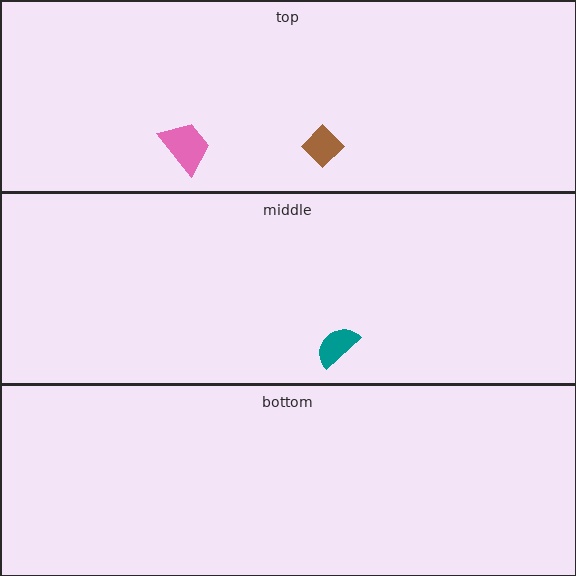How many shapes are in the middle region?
1.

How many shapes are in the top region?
2.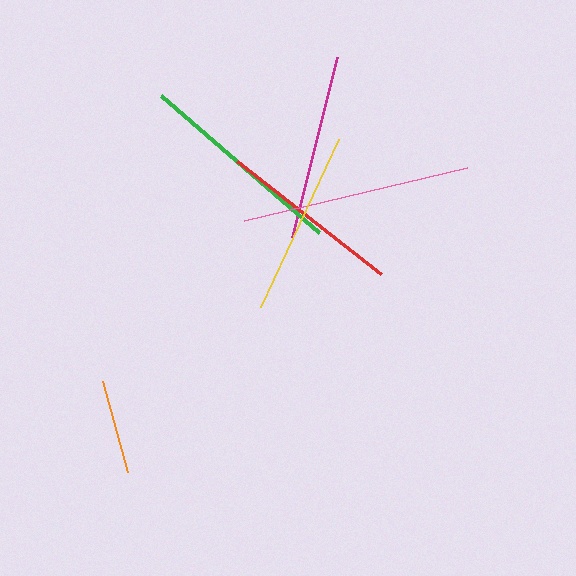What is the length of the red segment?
The red segment is approximately 183 pixels long.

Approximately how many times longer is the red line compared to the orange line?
The red line is approximately 1.9 times the length of the orange line.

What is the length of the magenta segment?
The magenta segment is approximately 185 pixels long.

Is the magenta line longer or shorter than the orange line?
The magenta line is longer than the orange line.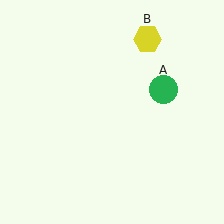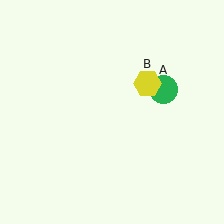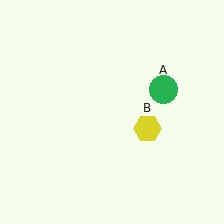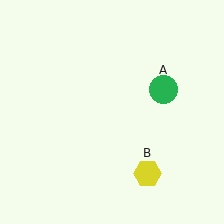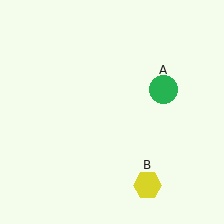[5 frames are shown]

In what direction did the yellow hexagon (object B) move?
The yellow hexagon (object B) moved down.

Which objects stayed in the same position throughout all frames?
Green circle (object A) remained stationary.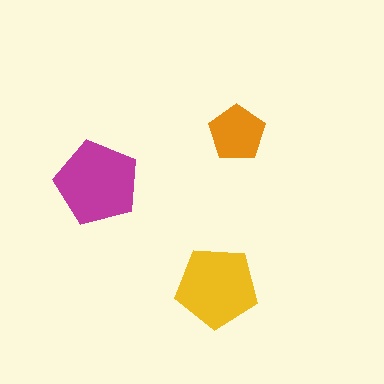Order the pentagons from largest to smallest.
the magenta one, the yellow one, the orange one.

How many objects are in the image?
There are 3 objects in the image.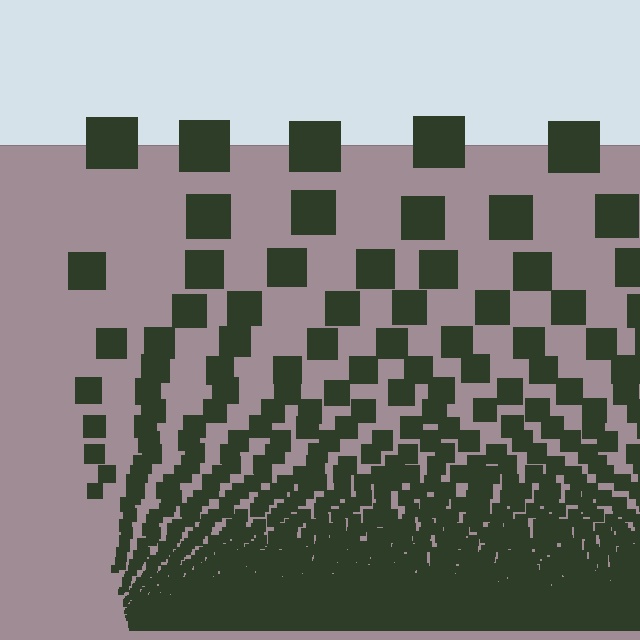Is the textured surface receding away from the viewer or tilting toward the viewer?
The surface appears to tilt toward the viewer. Texture elements get larger and sparser toward the top.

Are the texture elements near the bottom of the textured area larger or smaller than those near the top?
Smaller. The gradient is inverted — elements near the bottom are smaller and denser.